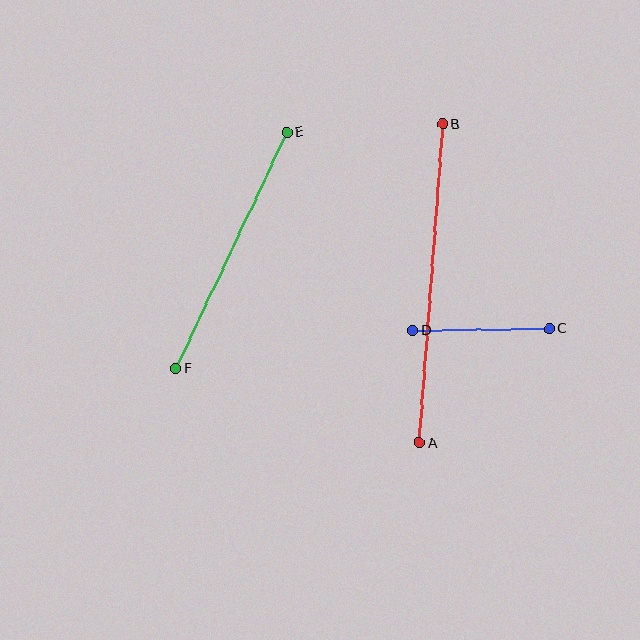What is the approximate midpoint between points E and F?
The midpoint is at approximately (231, 250) pixels.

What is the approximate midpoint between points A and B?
The midpoint is at approximately (431, 283) pixels.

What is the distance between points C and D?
The distance is approximately 136 pixels.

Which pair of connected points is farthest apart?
Points A and B are farthest apart.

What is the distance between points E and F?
The distance is approximately 261 pixels.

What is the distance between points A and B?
The distance is approximately 320 pixels.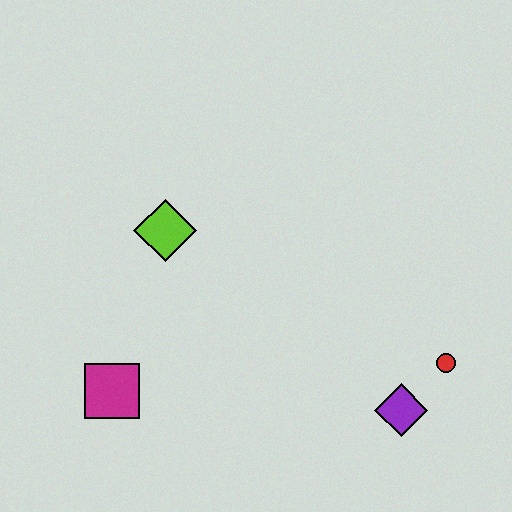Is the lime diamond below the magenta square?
No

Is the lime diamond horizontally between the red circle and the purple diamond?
No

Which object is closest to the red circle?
The purple diamond is closest to the red circle.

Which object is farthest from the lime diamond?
The red circle is farthest from the lime diamond.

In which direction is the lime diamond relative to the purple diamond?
The lime diamond is to the left of the purple diamond.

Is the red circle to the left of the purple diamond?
No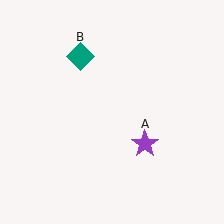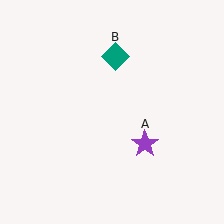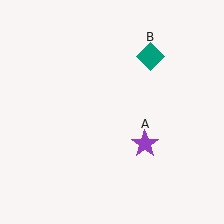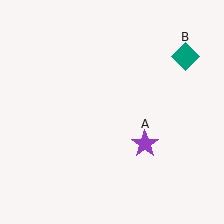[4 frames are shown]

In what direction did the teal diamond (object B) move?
The teal diamond (object B) moved right.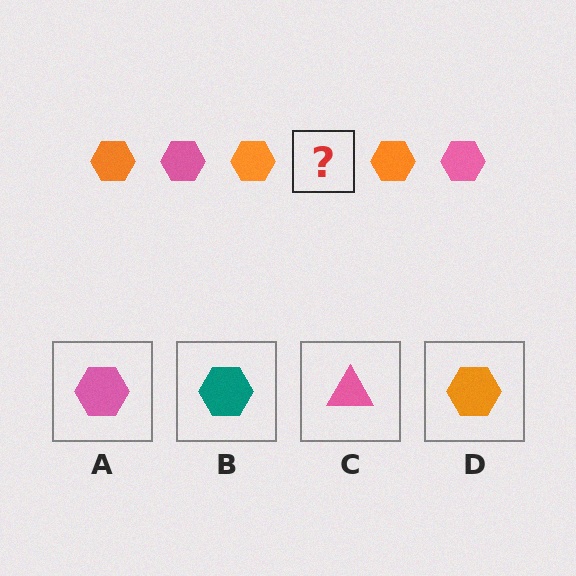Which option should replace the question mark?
Option A.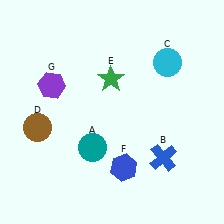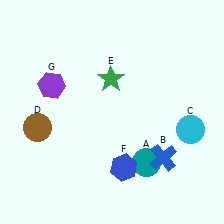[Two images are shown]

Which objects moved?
The objects that moved are: the teal circle (A), the cyan circle (C).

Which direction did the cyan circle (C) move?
The cyan circle (C) moved down.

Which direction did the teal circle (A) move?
The teal circle (A) moved right.